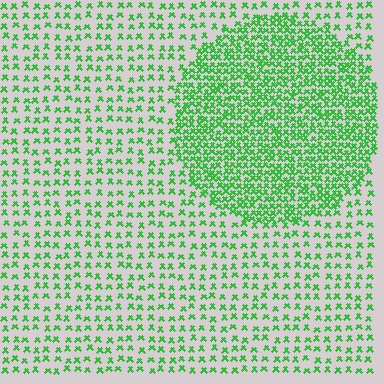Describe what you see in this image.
The image contains small green elements arranged at two different densities. A circle-shaped region is visible where the elements are more densely packed than the surrounding area.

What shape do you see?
I see a circle.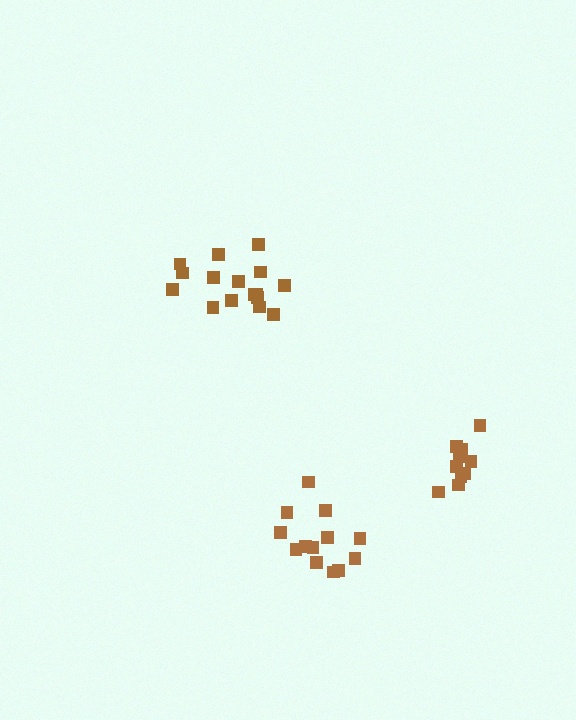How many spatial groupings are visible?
There are 3 spatial groupings.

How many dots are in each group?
Group 1: 10 dots, Group 2: 16 dots, Group 3: 13 dots (39 total).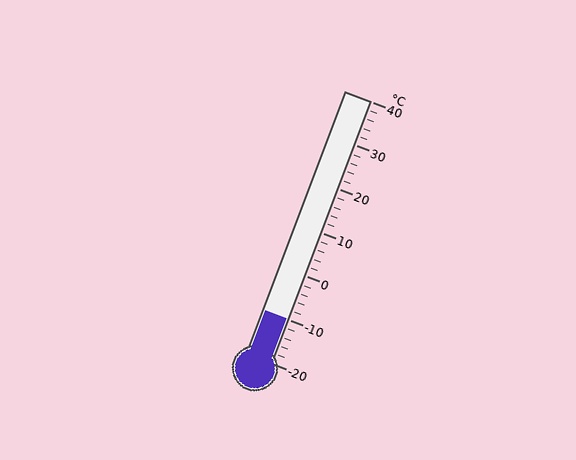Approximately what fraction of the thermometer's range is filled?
The thermometer is filled to approximately 15% of its range.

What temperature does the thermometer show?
The thermometer shows approximately -10°C.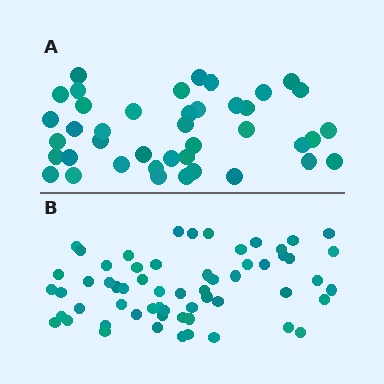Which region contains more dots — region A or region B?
Region B (the bottom region) has more dots.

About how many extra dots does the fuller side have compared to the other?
Region B has approximately 20 more dots than region A.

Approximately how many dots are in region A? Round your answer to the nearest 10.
About 40 dots. (The exact count is 41, which rounds to 40.)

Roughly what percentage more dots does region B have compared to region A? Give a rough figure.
About 45% more.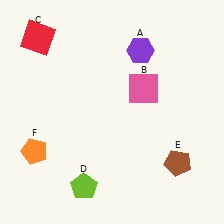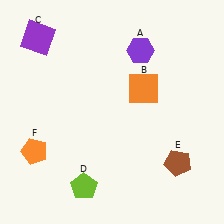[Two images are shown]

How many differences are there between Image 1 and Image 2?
There are 2 differences between the two images.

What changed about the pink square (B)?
In Image 1, B is pink. In Image 2, it changed to orange.